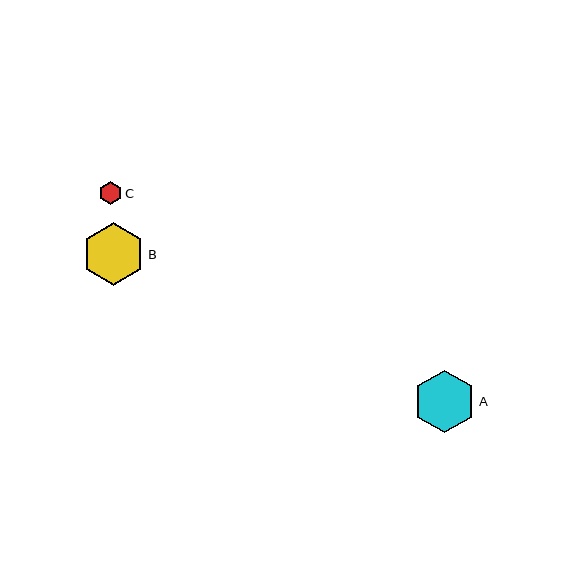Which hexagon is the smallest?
Hexagon C is the smallest with a size of approximately 23 pixels.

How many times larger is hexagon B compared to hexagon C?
Hexagon B is approximately 2.8 times the size of hexagon C.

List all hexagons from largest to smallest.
From largest to smallest: A, B, C.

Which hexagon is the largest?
Hexagon A is the largest with a size of approximately 62 pixels.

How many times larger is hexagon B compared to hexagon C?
Hexagon B is approximately 2.8 times the size of hexagon C.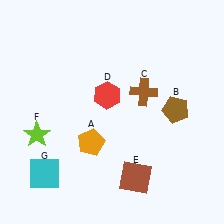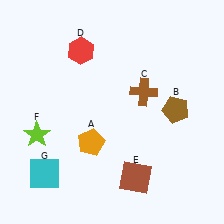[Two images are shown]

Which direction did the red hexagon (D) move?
The red hexagon (D) moved up.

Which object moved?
The red hexagon (D) moved up.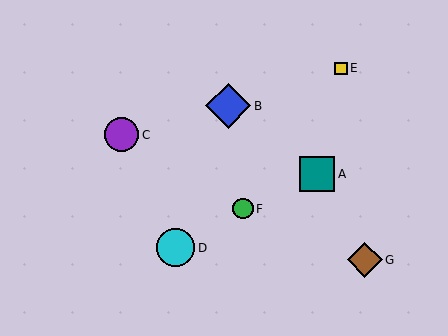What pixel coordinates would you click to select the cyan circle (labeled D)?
Click at (176, 248) to select the cyan circle D.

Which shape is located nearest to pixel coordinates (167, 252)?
The cyan circle (labeled D) at (176, 248) is nearest to that location.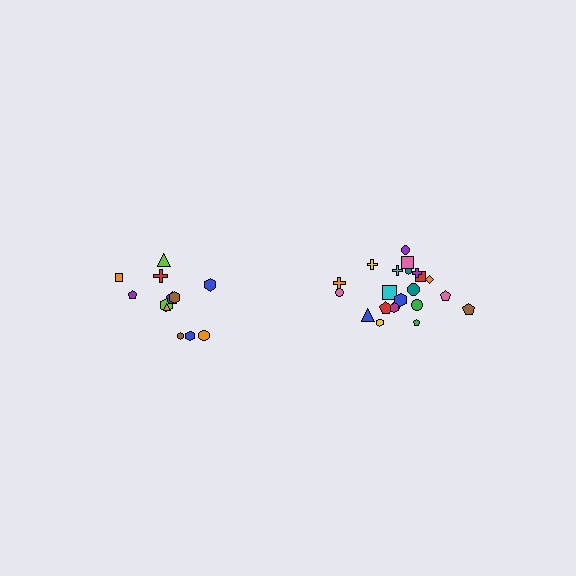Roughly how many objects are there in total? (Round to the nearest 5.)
Roughly 35 objects in total.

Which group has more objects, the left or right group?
The right group.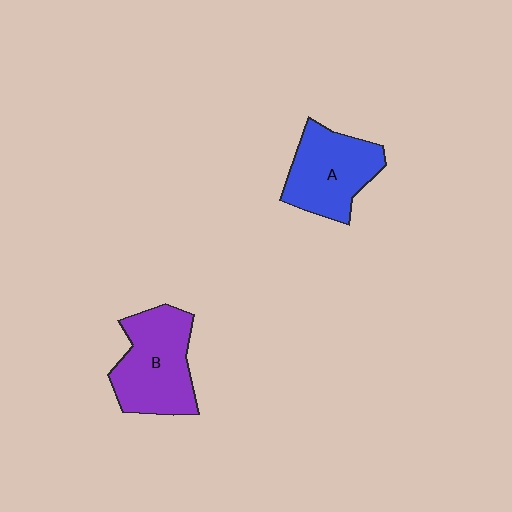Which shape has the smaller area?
Shape A (blue).